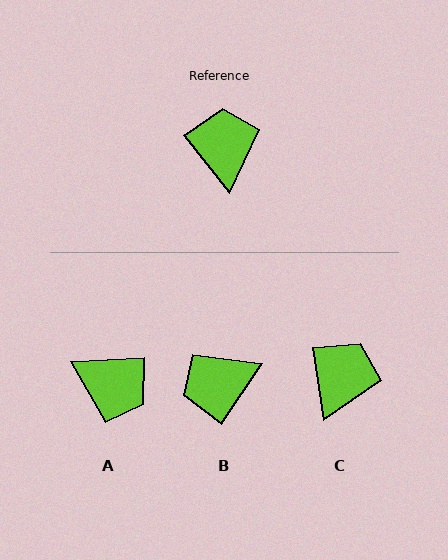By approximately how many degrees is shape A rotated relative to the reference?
Approximately 125 degrees clockwise.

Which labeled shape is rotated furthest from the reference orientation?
A, about 125 degrees away.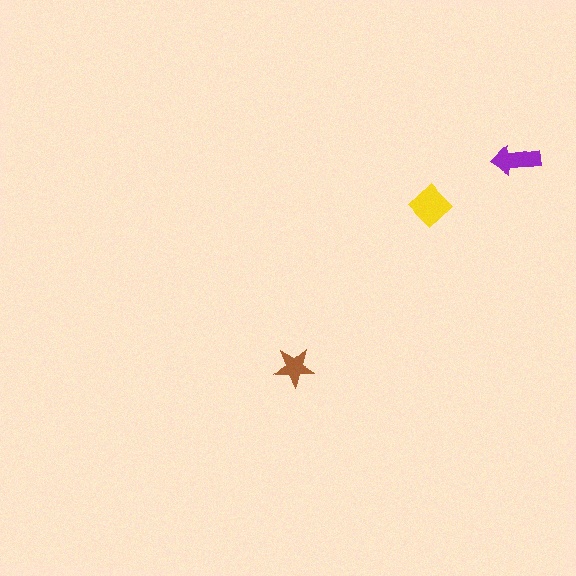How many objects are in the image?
There are 3 objects in the image.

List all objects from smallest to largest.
The brown star, the purple arrow, the yellow diamond.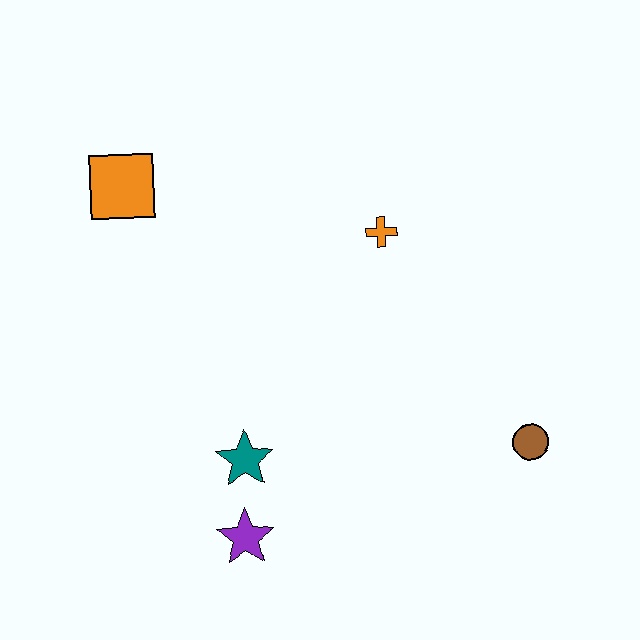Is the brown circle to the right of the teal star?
Yes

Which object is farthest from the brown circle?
The orange square is farthest from the brown circle.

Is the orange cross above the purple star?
Yes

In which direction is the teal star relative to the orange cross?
The teal star is below the orange cross.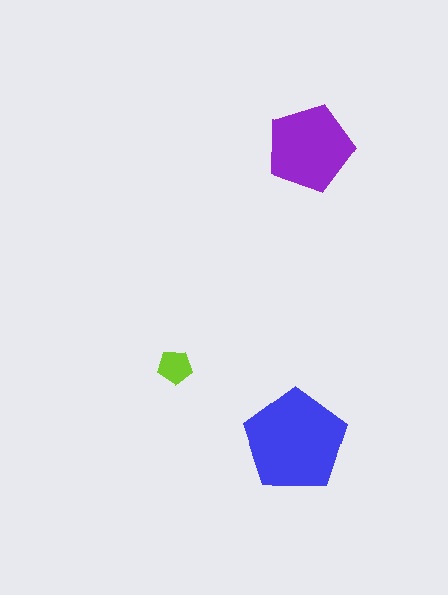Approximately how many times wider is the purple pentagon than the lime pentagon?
About 2.5 times wider.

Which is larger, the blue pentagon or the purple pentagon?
The blue one.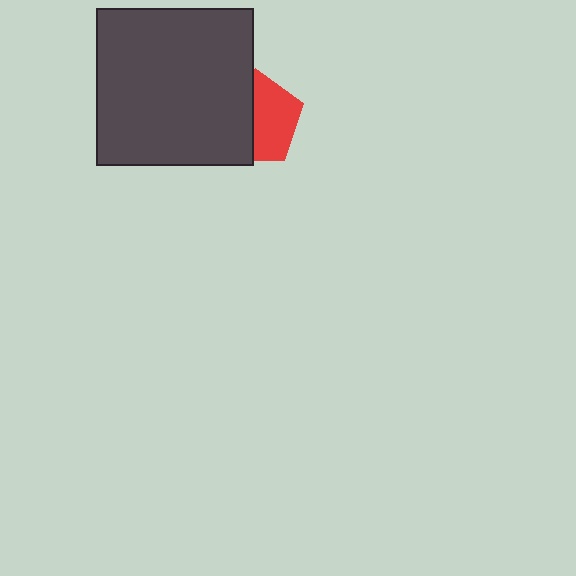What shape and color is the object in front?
The object in front is a dark gray square.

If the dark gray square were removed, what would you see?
You would see the complete red pentagon.